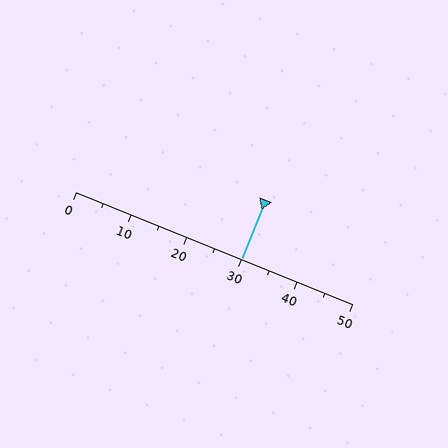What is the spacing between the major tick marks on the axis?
The major ticks are spaced 10 apart.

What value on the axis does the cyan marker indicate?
The marker indicates approximately 30.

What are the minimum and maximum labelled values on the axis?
The axis runs from 0 to 50.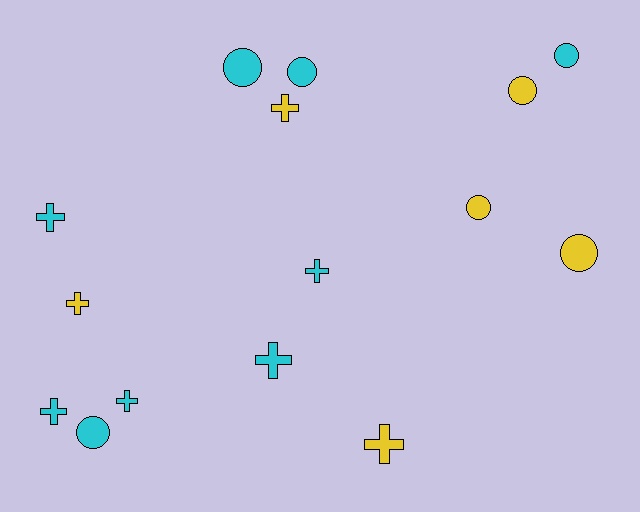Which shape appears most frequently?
Cross, with 8 objects.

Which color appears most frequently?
Cyan, with 9 objects.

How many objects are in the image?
There are 15 objects.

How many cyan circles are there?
There are 4 cyan circles.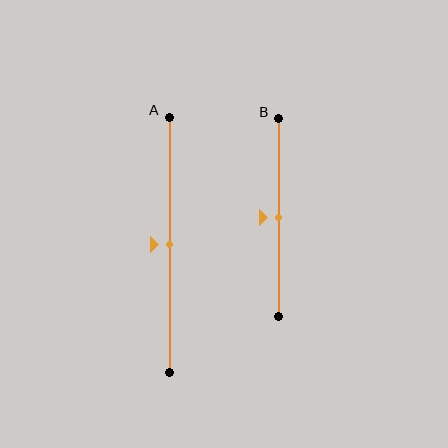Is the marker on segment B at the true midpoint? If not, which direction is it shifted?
Yes, the marker on segment B is at the true midpoint.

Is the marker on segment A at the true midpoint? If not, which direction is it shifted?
Yes, the marker on segment A is at the true midpoint.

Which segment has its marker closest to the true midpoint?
Segment A has its marker closest to the true midpoint.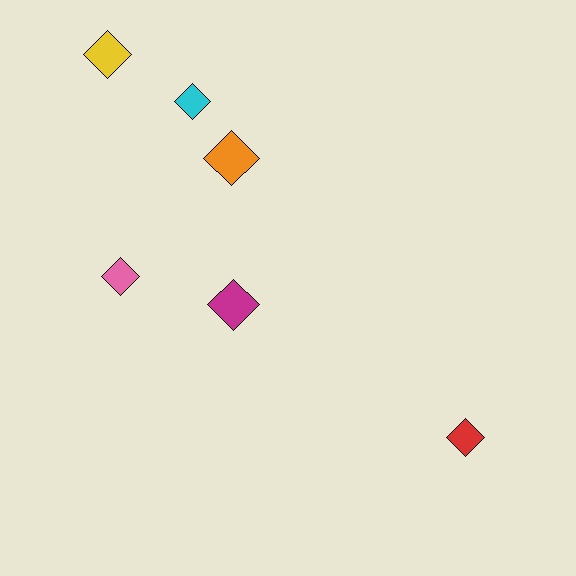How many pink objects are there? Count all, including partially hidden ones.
There is 1 pink object.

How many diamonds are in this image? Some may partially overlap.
There are 6 diamonds.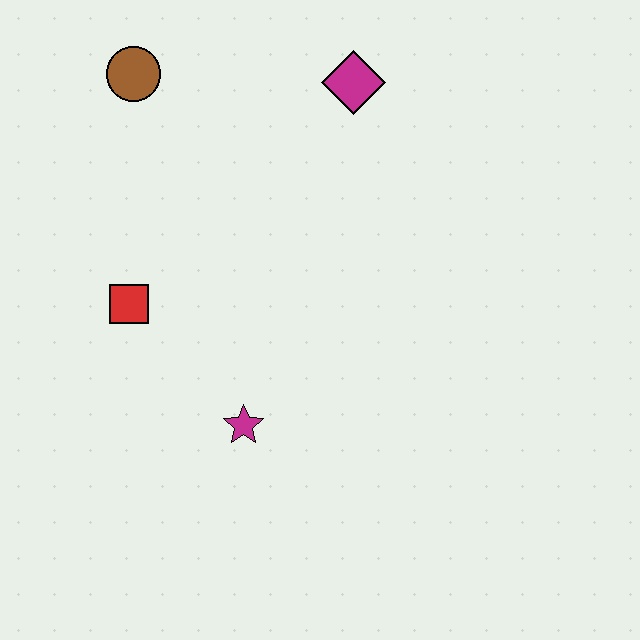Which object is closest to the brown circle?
The magenta diamond is closest to the brown circle.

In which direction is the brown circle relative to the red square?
The brown circle is above the red square.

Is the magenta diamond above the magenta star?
Yes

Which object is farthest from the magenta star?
The brown circle is farthest from the magenta star.